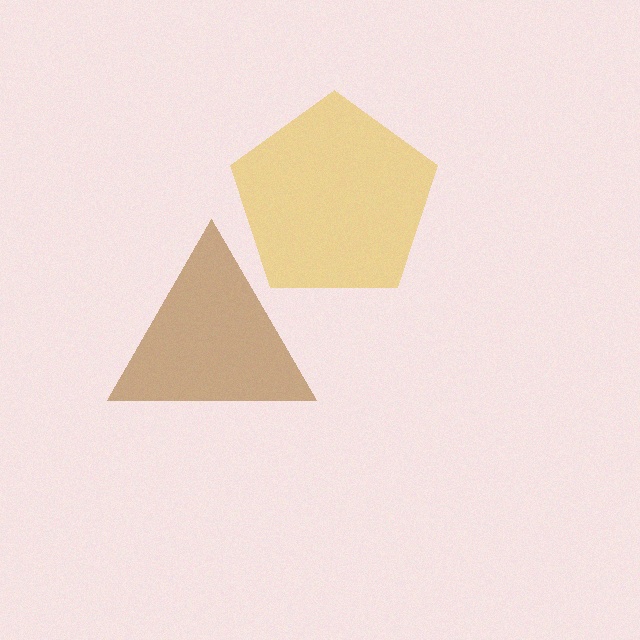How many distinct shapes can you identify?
There are 2 distinct shapes: a yellow pentagon, a brown triangle.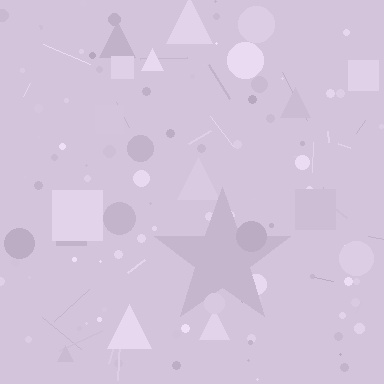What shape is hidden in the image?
A star is hidden in the image.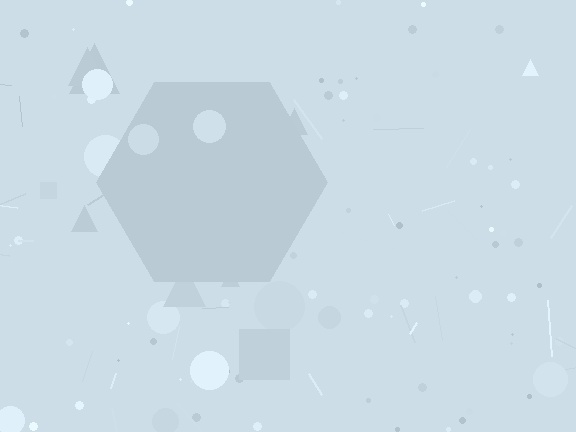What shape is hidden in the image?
A hexagon is hidden in the image.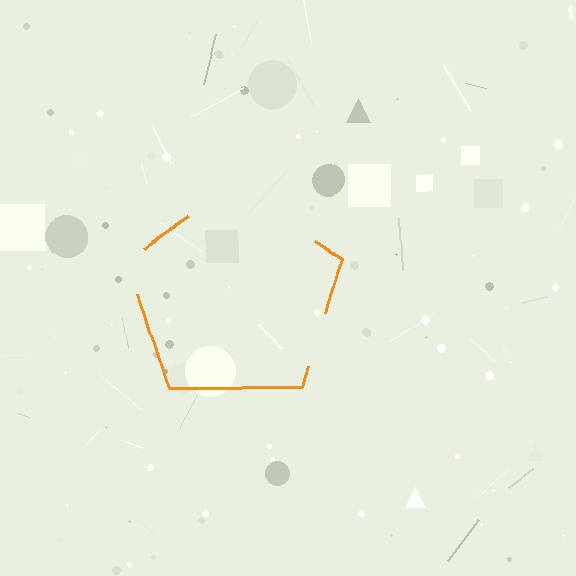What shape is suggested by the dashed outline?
The dashed outline suggests a pentagon.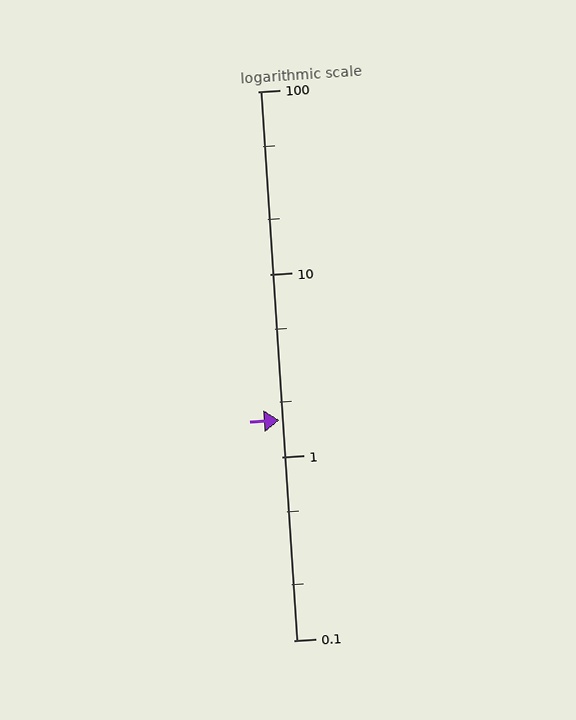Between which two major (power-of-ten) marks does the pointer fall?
The pointer is between 1 and 10.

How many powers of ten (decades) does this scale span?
The scale spans 3 decades, from 0.1 to 100.